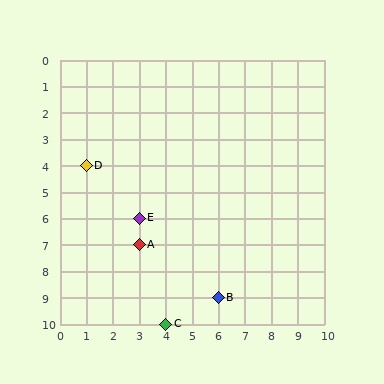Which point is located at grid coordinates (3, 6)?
Point E is at (3, 6).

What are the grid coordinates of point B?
Point B is at grid coordinates (6, 9).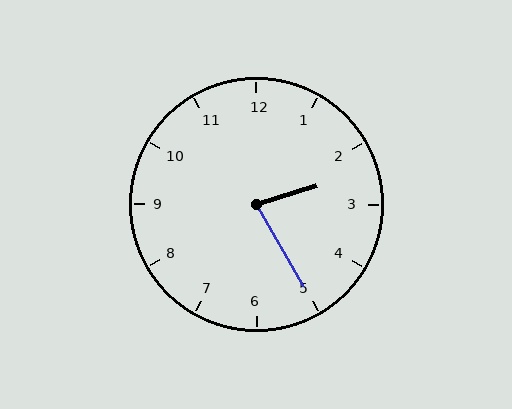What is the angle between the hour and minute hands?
Approximately 78 degrees.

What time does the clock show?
2:25.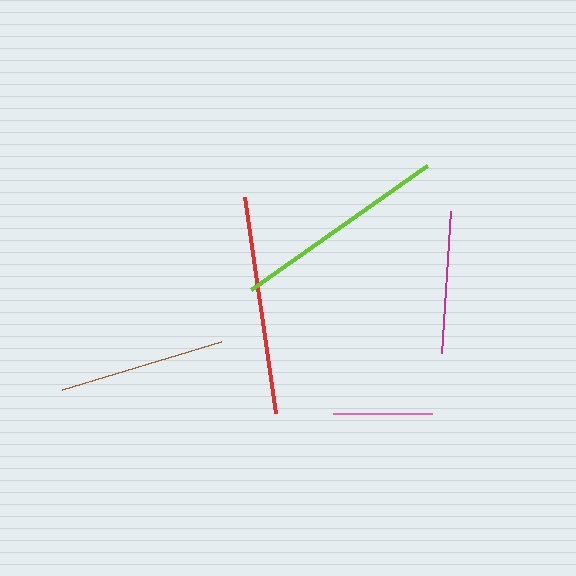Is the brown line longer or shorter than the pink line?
The brown line is longer than the pink line.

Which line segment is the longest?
The red line is the longest at approximately 218 pixels.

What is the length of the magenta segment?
The magenta segment is approximately 142 pixels long.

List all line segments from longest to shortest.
From longest to shortest: red, lime, brown, magenta, pink.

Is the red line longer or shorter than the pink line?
The red line is longer than the pink line.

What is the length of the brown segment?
The brown segment is approximately 167 pixels long.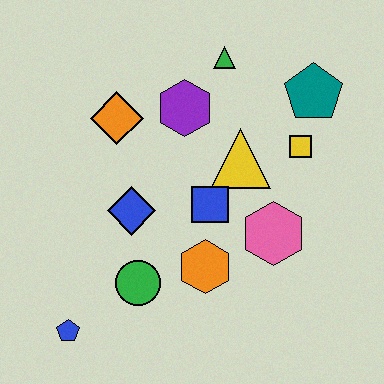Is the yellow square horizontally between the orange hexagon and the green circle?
No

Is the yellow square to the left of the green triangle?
No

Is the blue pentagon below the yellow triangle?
Yes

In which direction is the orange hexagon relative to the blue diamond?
The orange hexagon is to the right of the blue diamond.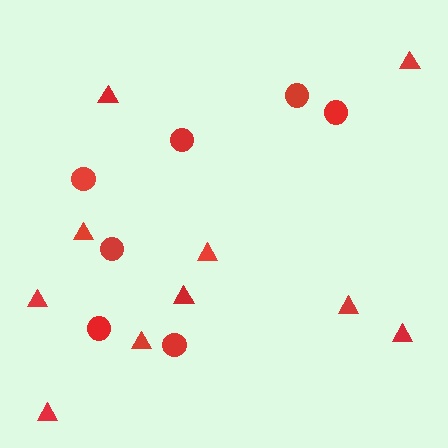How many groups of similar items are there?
There are 2 groups: one group of circles (7) and one group of triangles (10).